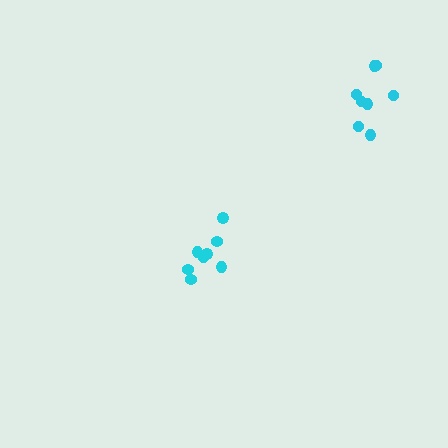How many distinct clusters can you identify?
There are 2 distinct clusters.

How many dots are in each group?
Group 1: 8 dots, Group 2: 8 dots (16 total).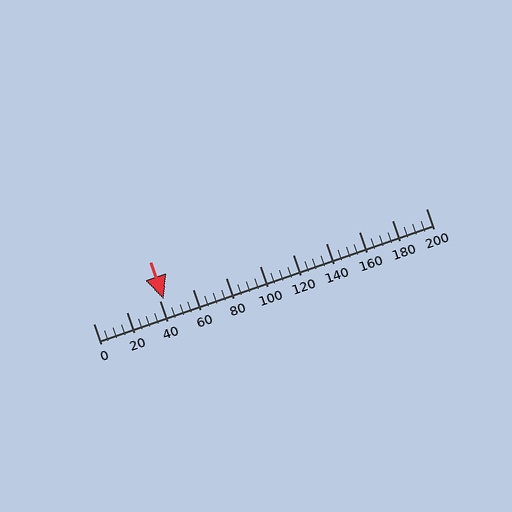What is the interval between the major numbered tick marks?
The major tick marks are spaced 20 units apart.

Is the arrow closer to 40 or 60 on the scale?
The arrow is closer to 40.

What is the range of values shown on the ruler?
The ruler shows values from 0 to 200.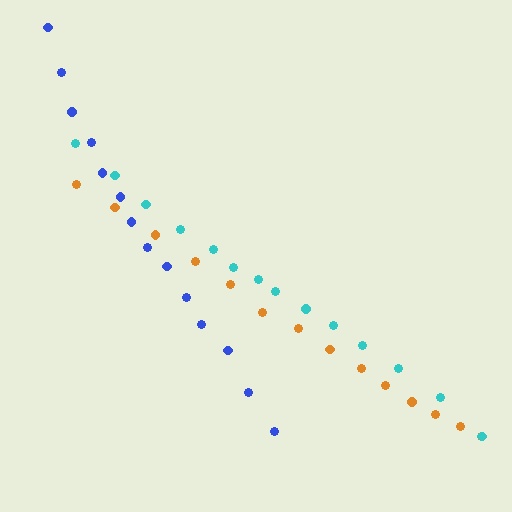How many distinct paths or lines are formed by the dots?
There are 3 distinct paths.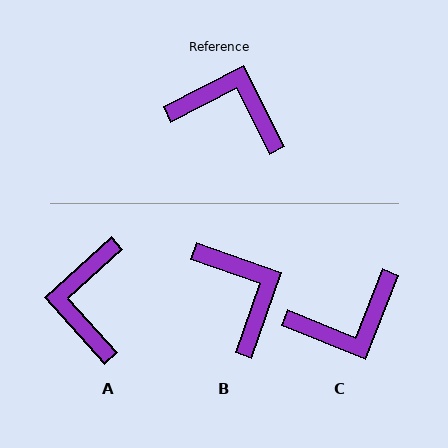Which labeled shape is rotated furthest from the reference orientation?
C, about 139 degrees away.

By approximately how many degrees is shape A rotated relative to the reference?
Approximately 105 degrees counter-clockwise.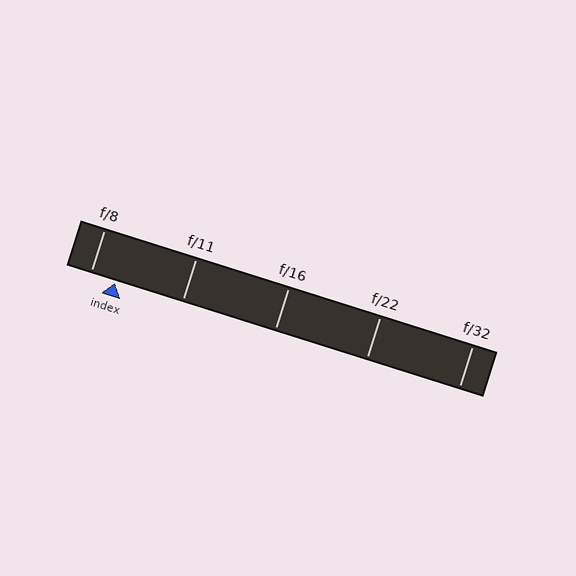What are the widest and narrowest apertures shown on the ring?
The widest aperture shown is f/8 and the narrowest is f/32.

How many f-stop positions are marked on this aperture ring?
There are 5 f-stop positions marked.